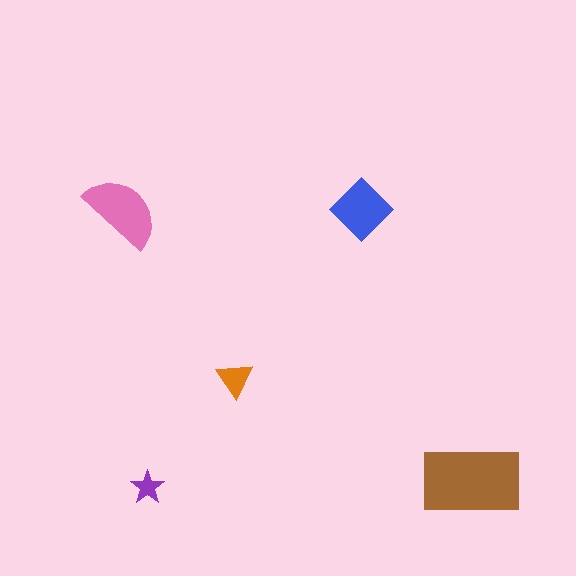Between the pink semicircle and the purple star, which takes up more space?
The pink semicircle.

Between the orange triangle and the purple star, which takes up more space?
The orange triangle.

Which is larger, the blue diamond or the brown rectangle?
The brown rectangle.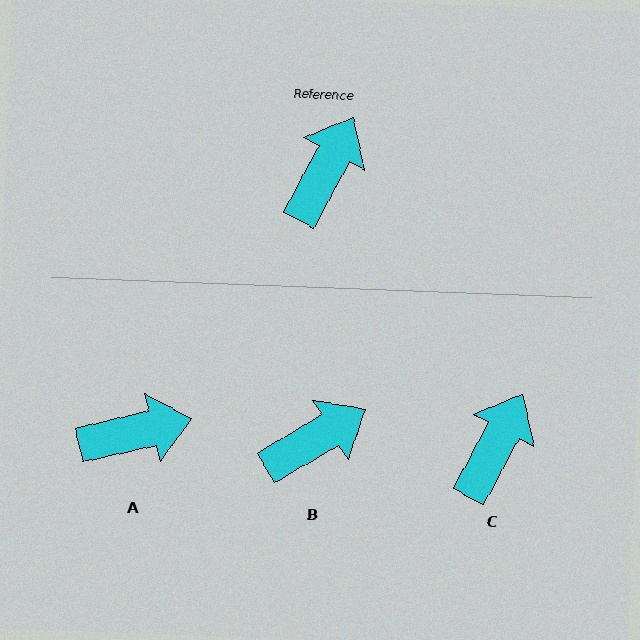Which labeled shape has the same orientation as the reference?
C.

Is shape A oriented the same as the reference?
No, it is off by about 49 degrees.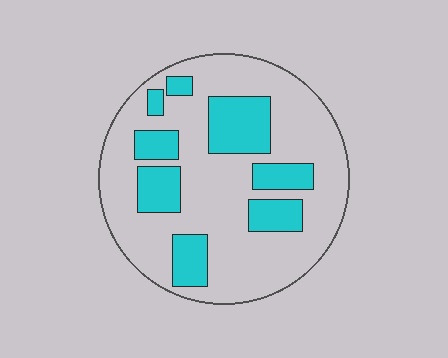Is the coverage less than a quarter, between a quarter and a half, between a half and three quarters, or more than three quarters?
Between a quarter and a half.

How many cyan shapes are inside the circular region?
8.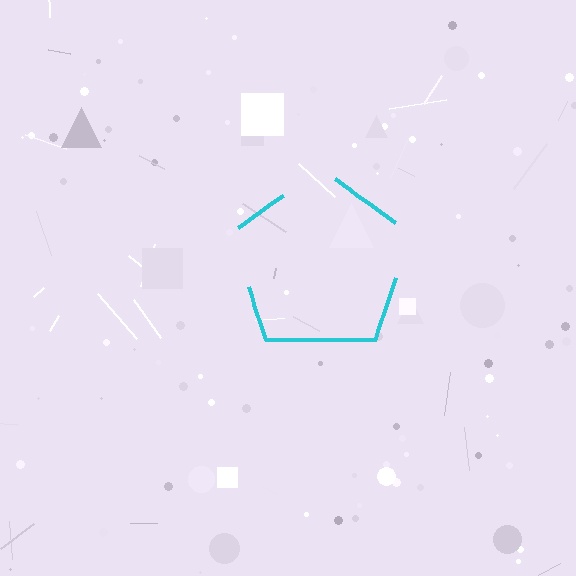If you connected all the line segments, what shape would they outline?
They would outline a pentagon.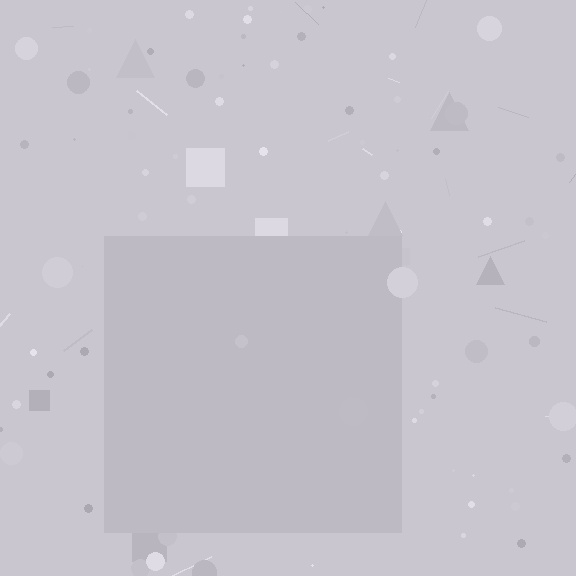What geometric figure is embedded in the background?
A square is embedded in the background.